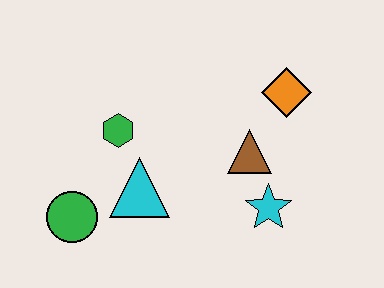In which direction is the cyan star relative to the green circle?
The cyan star is to the right of the green circle.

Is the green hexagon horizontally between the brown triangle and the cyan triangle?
No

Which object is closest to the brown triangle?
The cyan star is closest to the brown triangle.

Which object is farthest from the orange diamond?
The green circle is farthest from the orange diamond.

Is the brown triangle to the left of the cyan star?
Yes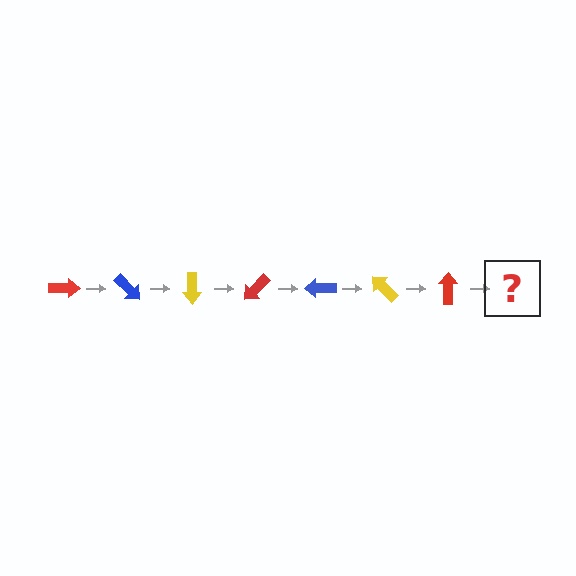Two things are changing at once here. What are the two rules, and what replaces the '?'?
The two rules are that it rotates 45 degrees each step and the color cycles through red, blue, and yellow. The '?' should be a blue arrow, rotated 315 degrees from the start.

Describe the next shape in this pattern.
It should be a blue arrow, rotated 315 degrees from the start.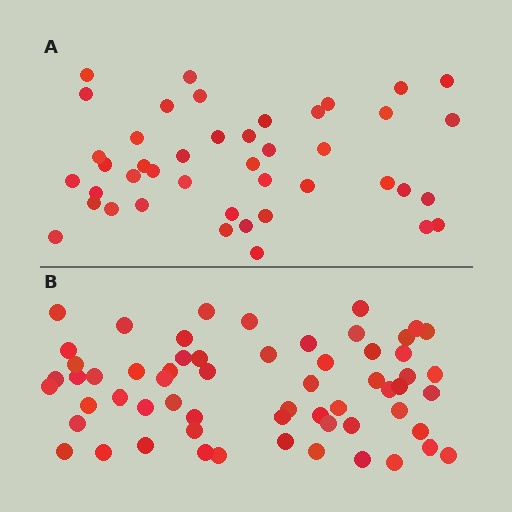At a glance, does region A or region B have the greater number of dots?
Region B (the bottom region) has more dots.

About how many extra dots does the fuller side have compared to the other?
Region B has approximately 15 more dots than region A.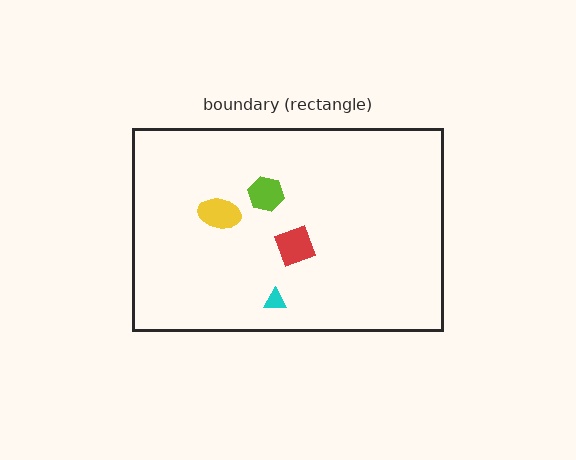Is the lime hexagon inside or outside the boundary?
Inside.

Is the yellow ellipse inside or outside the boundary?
Inside.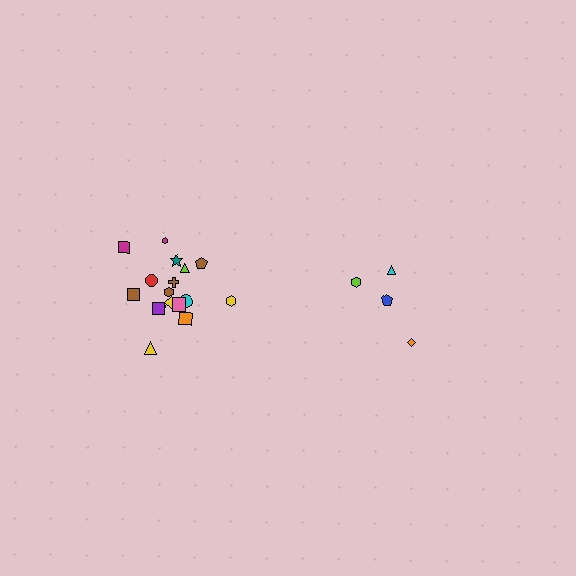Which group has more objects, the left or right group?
The left group.